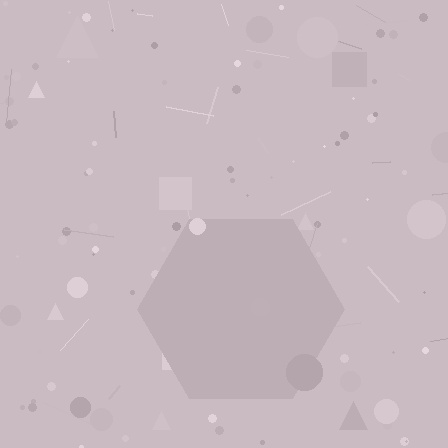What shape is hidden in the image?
A hexagon is hidden in the image.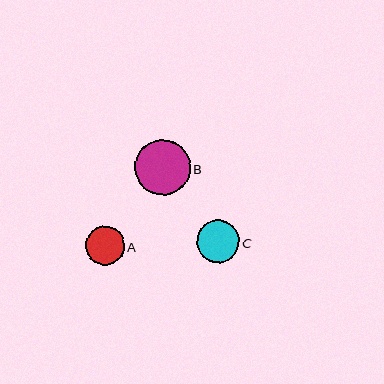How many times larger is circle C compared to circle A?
Circle C is approximately 1.1 times the size of circle A.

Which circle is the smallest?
Circle A is the smallest with a size of approximately 38 pixels.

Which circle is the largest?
Circle B is the largest with a size of approximately 55 pixels.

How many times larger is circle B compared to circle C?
Circle B is approximately 1.3 times the size of circle C.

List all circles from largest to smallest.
From largest to smallest: B, C, A.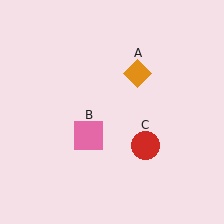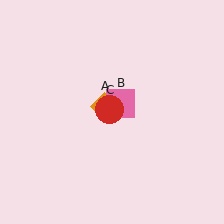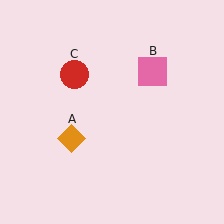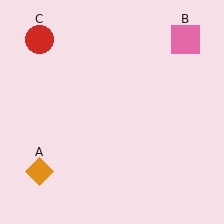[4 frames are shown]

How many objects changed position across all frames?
3 objects changed position: orange diamond (object A), pink square (object B), red circle (object C).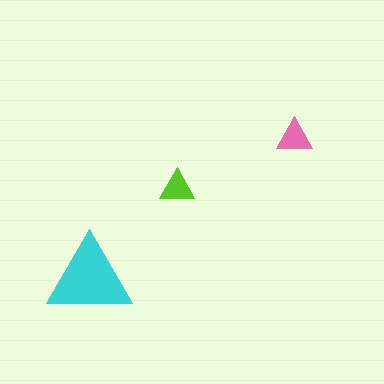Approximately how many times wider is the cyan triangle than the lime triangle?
About 2.5 times wider.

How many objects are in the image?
There are 3 objects in the image.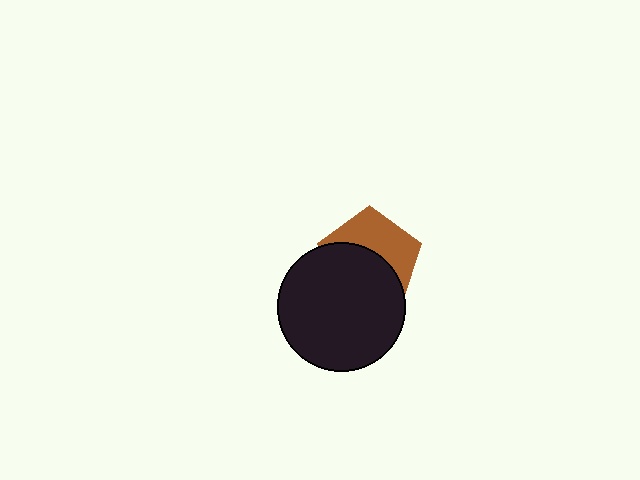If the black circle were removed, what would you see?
You would see the complete brown pentagon.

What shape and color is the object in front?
The object in front is a black circle.